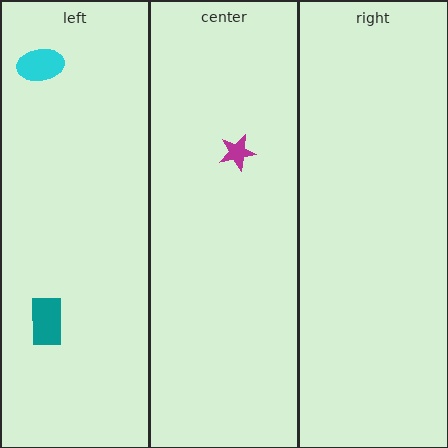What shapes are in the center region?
The magenta star.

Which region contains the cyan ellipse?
The left region.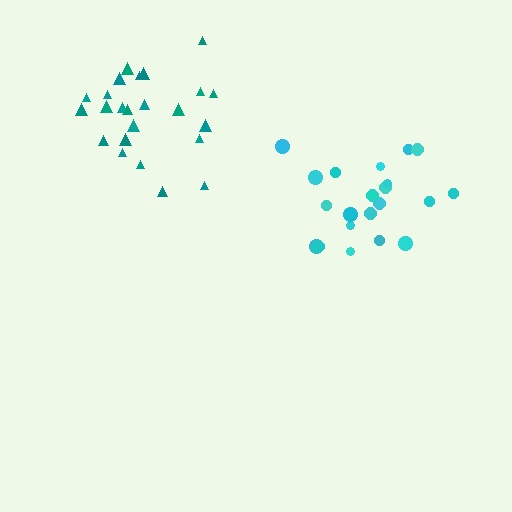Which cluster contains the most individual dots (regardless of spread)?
Teal (24).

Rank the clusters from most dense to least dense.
cyan, teal.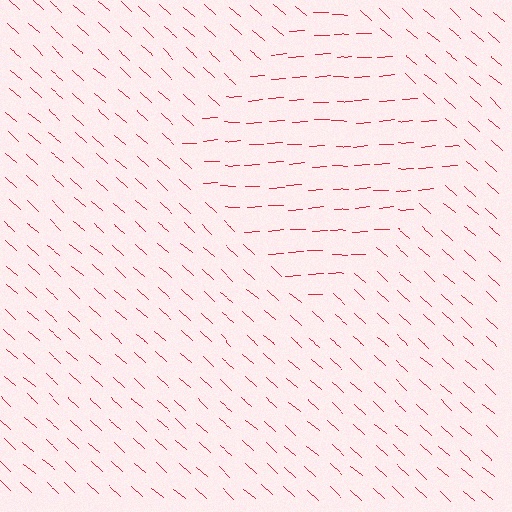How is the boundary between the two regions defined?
The boundary is defined purely by a change in line orientation (approximately 45 degrees difference). All lines are the same color and thickness.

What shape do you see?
I see a diamond.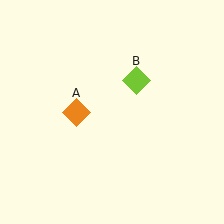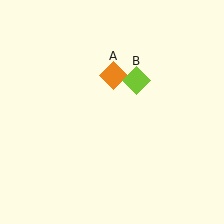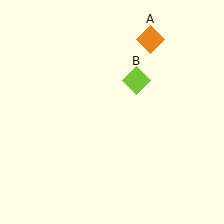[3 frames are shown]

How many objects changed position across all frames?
1 object changed position: orange diamond (object A).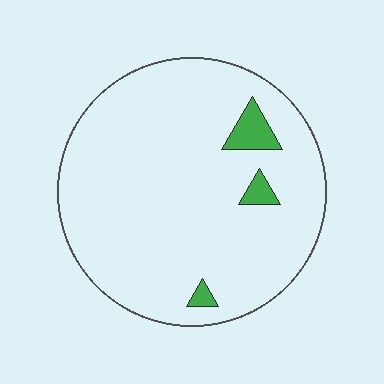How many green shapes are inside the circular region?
3.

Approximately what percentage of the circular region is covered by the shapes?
Approximately 5%.